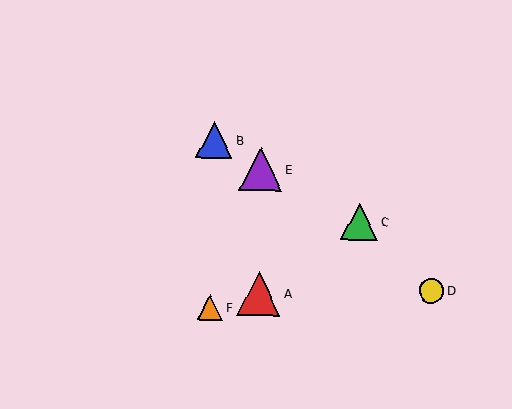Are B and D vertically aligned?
No, B is at x≈214 and D is at x≈431.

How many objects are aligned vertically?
2 objects (B, F) are aligned vertically.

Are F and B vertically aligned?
Yes, both are at x≈210.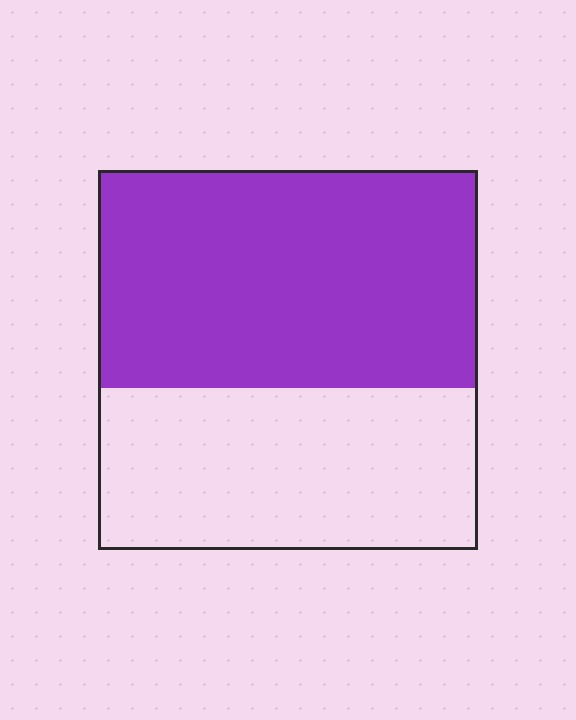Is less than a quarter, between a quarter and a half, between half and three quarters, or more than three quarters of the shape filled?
Between half and three quarters.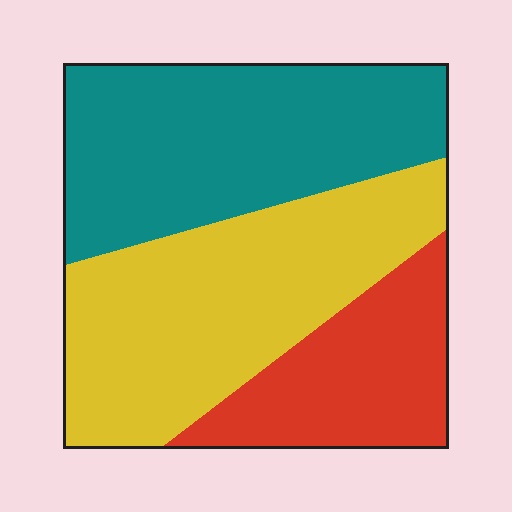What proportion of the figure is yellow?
Yellow takes up about two fifths (2/5) of the figure.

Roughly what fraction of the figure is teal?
Teal takes up about three eighths (3/8) of the figure.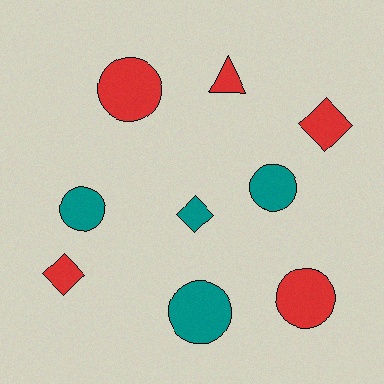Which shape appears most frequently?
Circle, with 5 objects.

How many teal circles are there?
There are 3 teal circles.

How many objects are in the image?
There are 9 objects.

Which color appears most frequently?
Red, with 5 objects.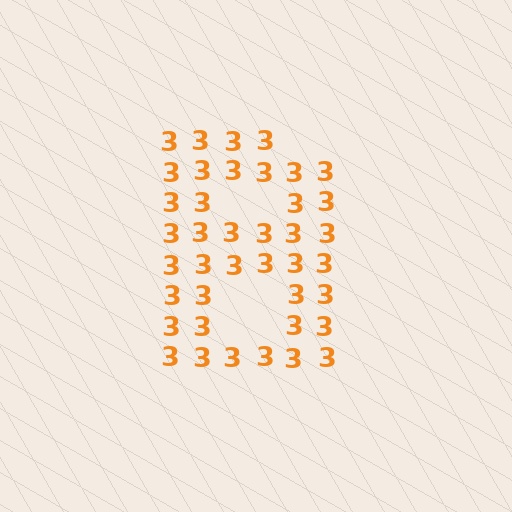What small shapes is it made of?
It is made of small digit 3's.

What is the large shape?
The large shape is the letter B.